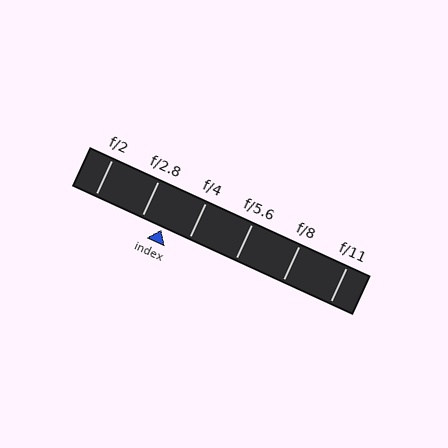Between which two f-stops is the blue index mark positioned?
The index mark is between f/2.8 and f/4.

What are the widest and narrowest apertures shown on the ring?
The widest aperture shown is f/2 and the narrowest is f/11.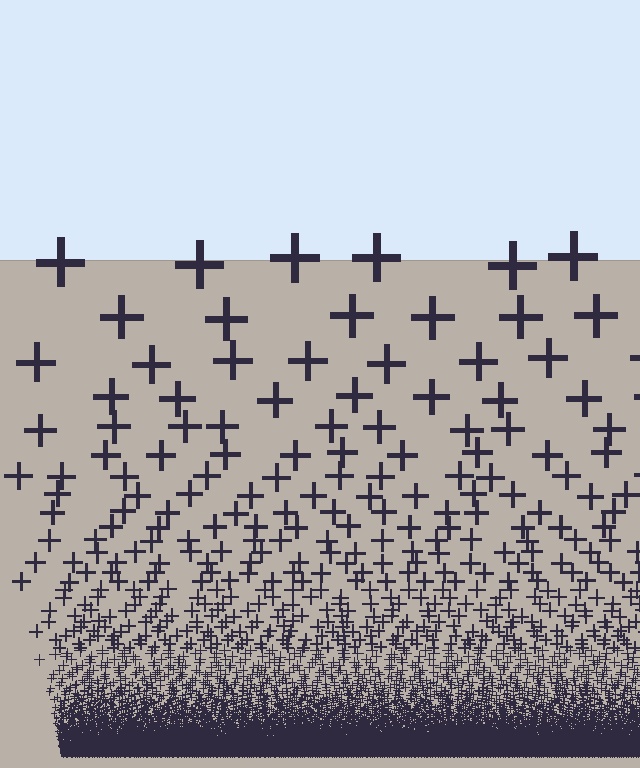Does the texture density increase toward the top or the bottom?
Density increases toward the bottom.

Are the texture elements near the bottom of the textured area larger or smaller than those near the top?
Smaller. The gradient is inverted — elements near the bottom are smaller and denser.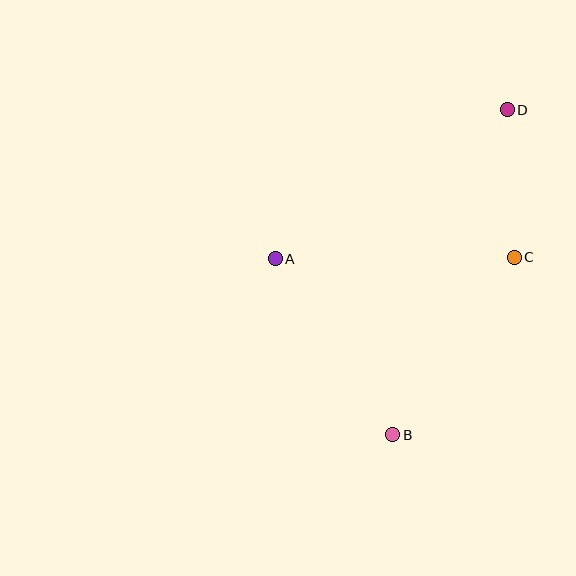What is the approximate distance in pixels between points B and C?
The distance between B and C is approximately 215 pixels.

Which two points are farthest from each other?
Points B and D are farthest from each other.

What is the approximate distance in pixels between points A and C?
The distance between A and C is approximately 239 pixels.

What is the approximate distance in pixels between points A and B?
The distance between A and B is approximately 212 pixels.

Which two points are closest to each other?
Points C and D are closest to each other.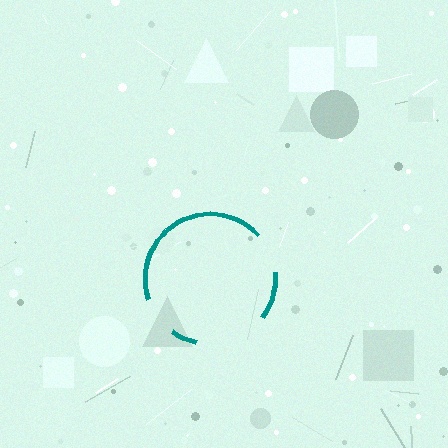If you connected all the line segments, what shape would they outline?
They would outline a circle.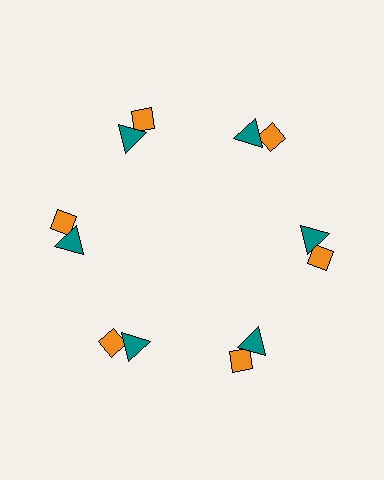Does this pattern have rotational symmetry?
Yes, this pattern has 6-fold rotational symmetry. It looks the same after rotating 60 degrees around the center.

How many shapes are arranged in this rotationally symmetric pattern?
There are 12 shapes, arranged in 6 groups of 2.